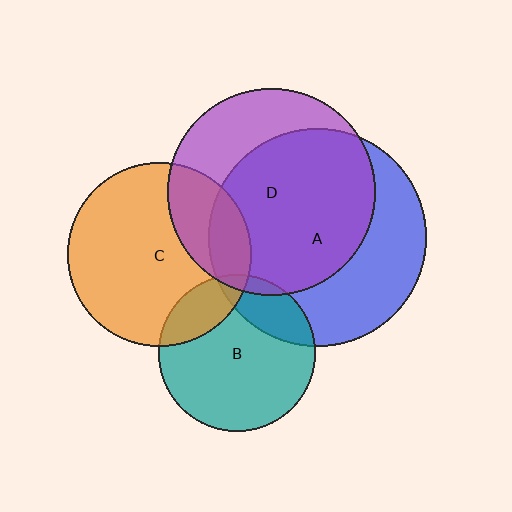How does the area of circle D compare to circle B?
Approximately 1.7 times.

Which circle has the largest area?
Circle A (blue).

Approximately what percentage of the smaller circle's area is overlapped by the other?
Approximately 25%.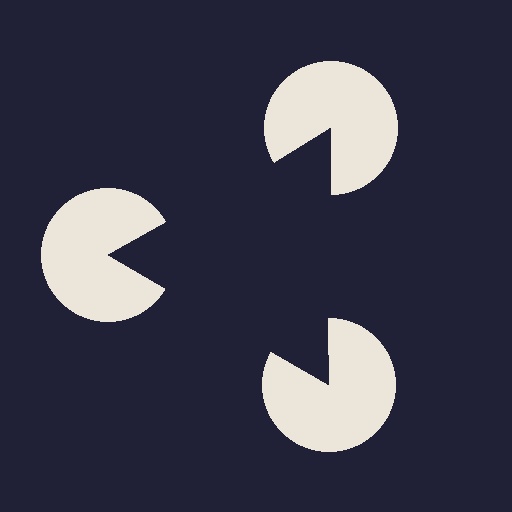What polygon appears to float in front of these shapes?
An illusory triangle — its edges are inferred from the aligned wedge cuts in the pac-man discs, not physically drawn.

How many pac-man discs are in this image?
There are 3 — one at each vertex of the illusory triangle.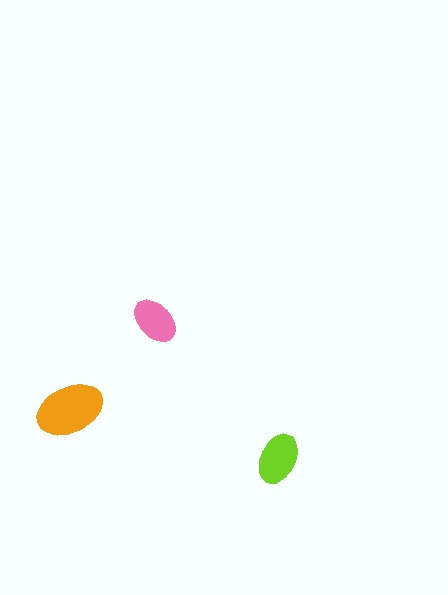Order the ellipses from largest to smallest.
the orange one, the lime one, the pink one.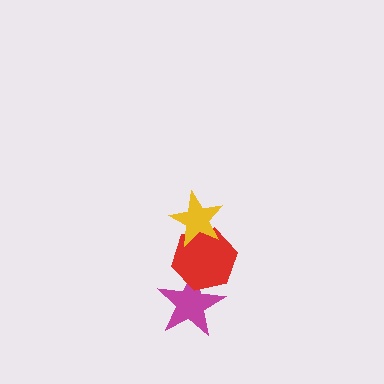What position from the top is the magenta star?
The magenta star is 3rd from the top.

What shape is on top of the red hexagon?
The yellow star is on top of the red hexagon.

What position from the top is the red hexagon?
The red hexagon is 2nd from the top.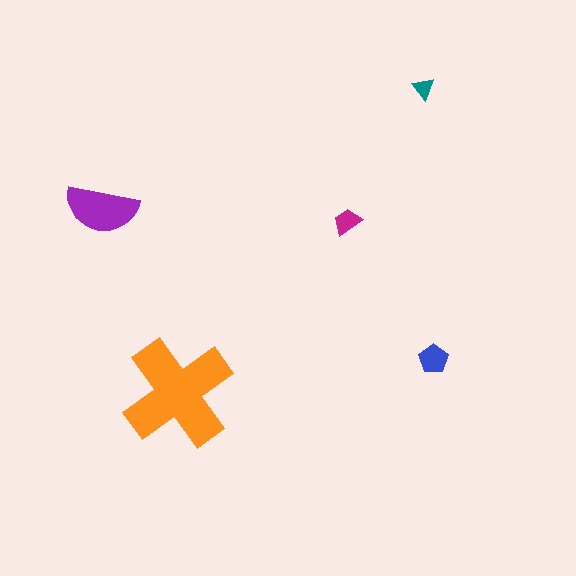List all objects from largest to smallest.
The orange cross, the purple semicircle, the blue pentagon, the magenta trapezoid, the teal triangle.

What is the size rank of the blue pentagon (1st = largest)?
3rd.